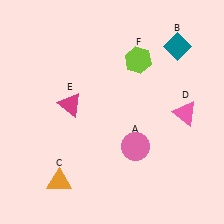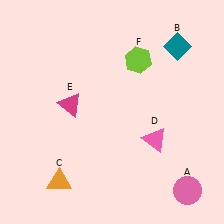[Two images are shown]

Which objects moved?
The objects that moved are: the pink circle (A), the pink triangle (D).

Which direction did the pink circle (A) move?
The pink circle (A) moved right.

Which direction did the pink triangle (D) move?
The pink triangle (D) moved left.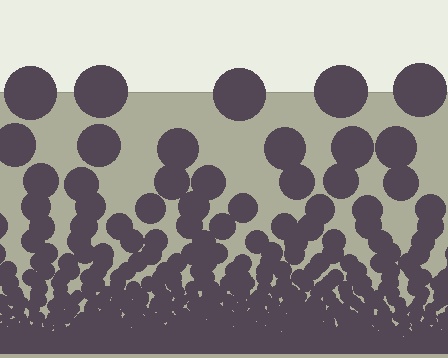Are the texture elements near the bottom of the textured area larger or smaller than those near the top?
Smaller. The gradient is inverted — elements near the bottom are smaller and denser.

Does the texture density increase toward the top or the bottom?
Density increases toward the bottom.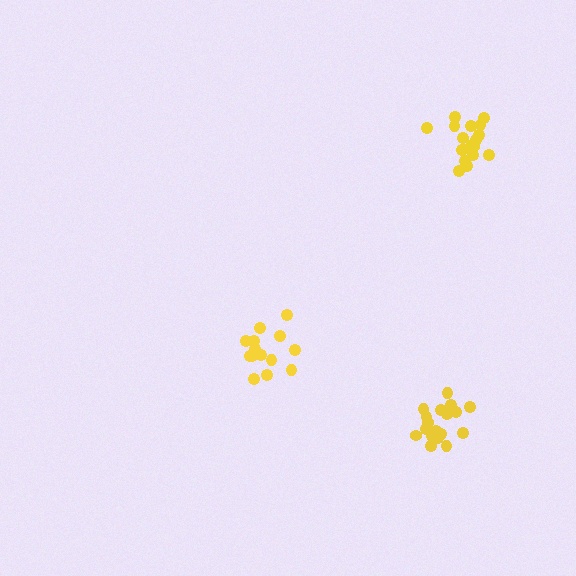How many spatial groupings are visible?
There are 3 spatial groupings.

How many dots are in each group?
Group 1: 14 dots, Group 2: 18 dots, Group 3: 18 dots (50 total).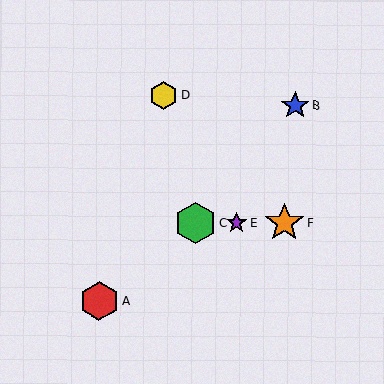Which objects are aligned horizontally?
Objects C, E, F are aligned horizontally.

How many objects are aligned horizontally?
3 objects (C, E, F) are aligned horizontally.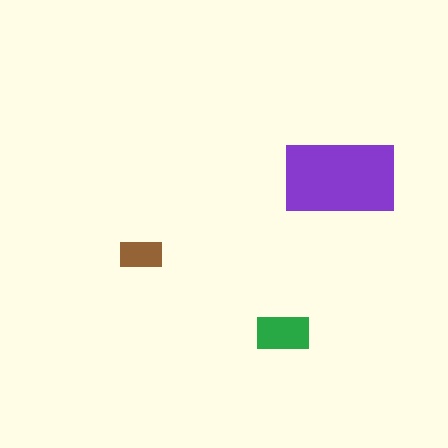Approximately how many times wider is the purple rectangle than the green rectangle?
About 2 times wider.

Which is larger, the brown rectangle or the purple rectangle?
The purple one.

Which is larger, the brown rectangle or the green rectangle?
The green one.